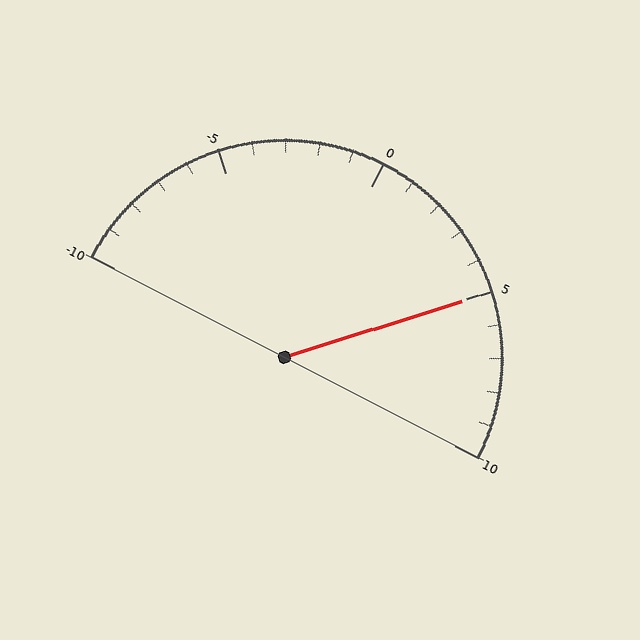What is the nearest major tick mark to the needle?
The nearest major tick mark is 5.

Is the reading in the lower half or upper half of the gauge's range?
The reading is in the upper half of the range (-10 to 10).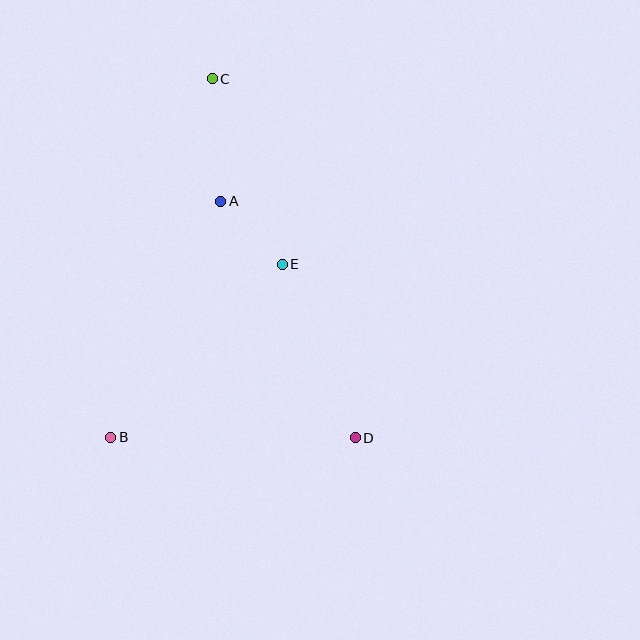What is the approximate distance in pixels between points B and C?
The distance between B and C is approximately 373 pixels.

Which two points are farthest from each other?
Points C and D are farthest from each other.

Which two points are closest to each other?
Points A and E are closest to each other.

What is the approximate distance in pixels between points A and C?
The distance between A and C is approximately 123 pixels.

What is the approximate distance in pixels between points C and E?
The distance between C and E is approximately 198 pixels.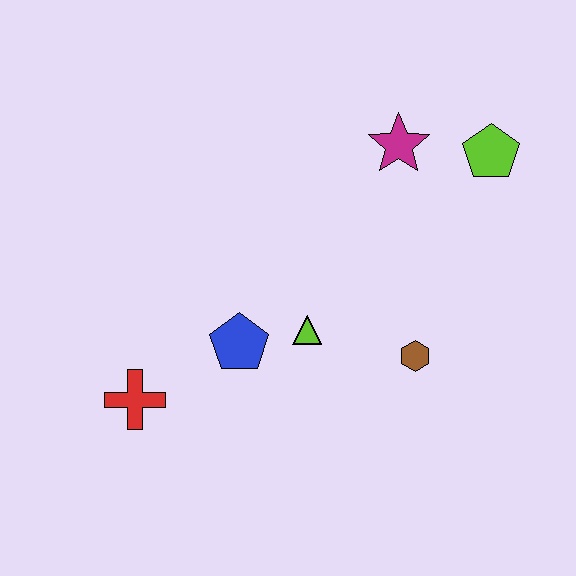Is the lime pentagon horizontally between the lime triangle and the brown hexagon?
No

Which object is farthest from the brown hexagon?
The red cross is farthest from the brown hexagon.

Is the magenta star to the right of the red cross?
Yes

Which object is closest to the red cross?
The blue pentagon is closest to the red cross.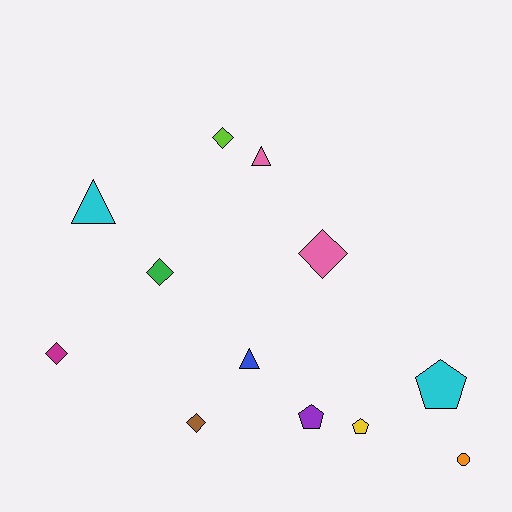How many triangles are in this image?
There are 3 triangles.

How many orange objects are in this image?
There is 1 orange object.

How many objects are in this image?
There are 12 objects.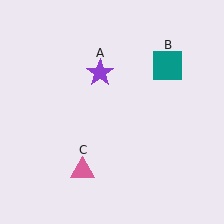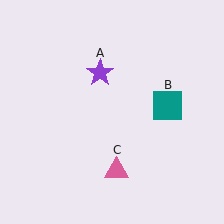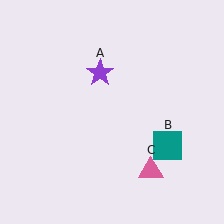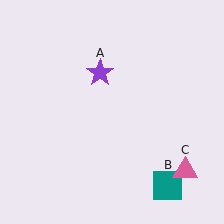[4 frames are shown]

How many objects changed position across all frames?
2 objects changed position: teal square (object B), pink triangle (object C).